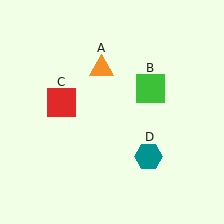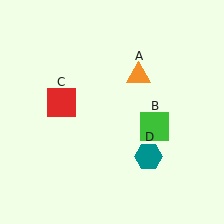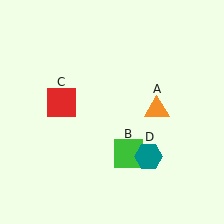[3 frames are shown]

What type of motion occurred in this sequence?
The orange triangle (object A), green square (object B) rotated clockwise around the center of the scene.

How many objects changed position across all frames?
2 objects changed position: orange triangle (object A), green square (object B).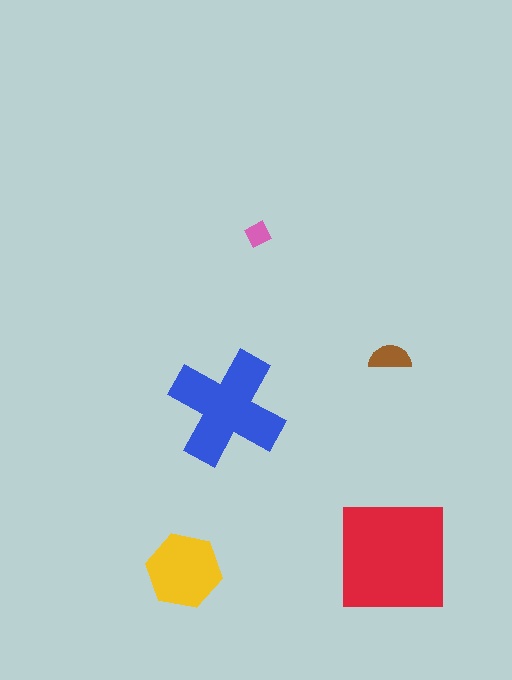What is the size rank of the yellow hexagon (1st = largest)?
3rd.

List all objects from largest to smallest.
The red square, the blue cross, the yellow hexagon, the brown semicircle, the pink diamond.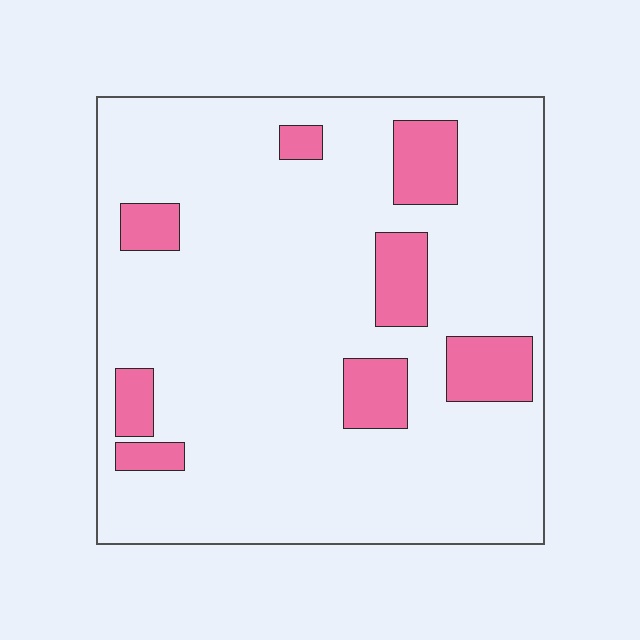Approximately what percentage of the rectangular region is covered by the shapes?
Approximately 15%.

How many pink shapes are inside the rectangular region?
8.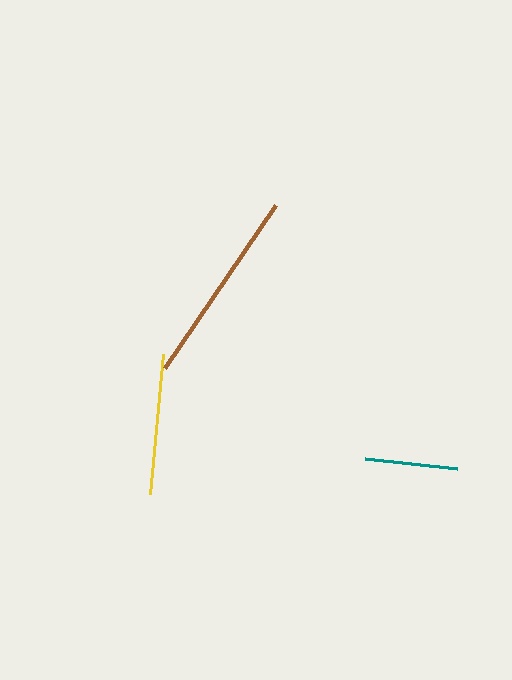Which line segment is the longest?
The brown line is the longest at approximately 198 pixels.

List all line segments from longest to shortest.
From longest to shortest: brown, yellow, teal.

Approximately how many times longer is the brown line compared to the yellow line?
The brown line is approximately 1.4 times the length of the yellow line.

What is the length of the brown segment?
The brown segment is approximately 198 pixels long.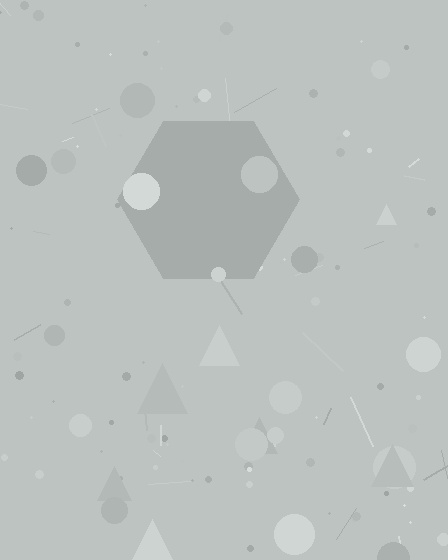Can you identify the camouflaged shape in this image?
The camouflaged shape is a hexagon.